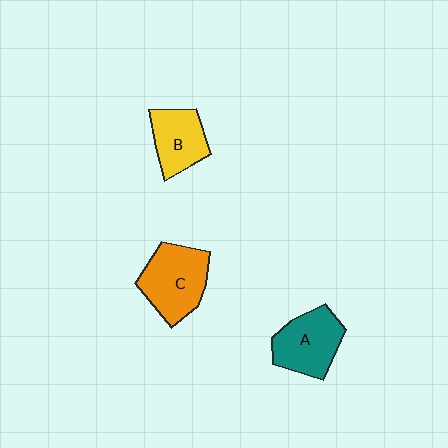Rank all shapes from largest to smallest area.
From largest to smallest: C (orange), A (teal), B (yellow).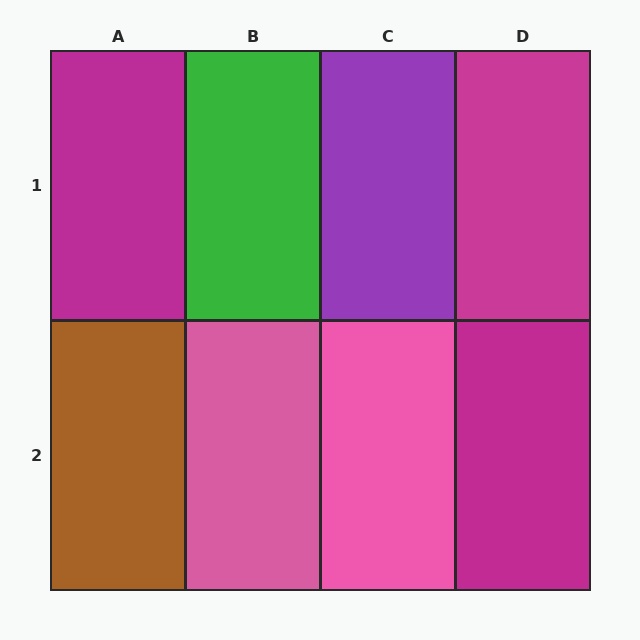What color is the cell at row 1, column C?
Purple.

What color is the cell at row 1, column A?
Magenta.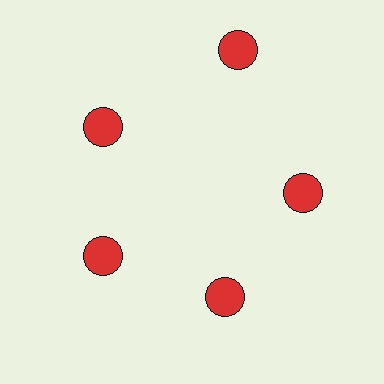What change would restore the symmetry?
The symmetry would be restored by moving it inward, back onto the ring so that all 5 circles sit at equal angles and equal distance from the center.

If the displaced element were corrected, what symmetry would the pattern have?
It would have 5-fold rotational symmetry — the pattern would map onto itself every 72 degrees.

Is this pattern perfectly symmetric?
No. The 5 red circles are arranged in a ring, but one element near the 1 o'clock position is pushed outward from the center, breaking the 5-fold rotational symmetry.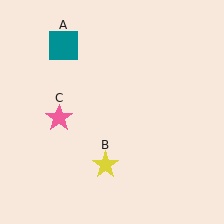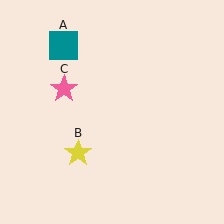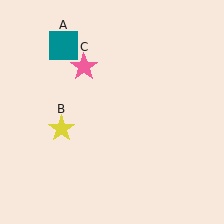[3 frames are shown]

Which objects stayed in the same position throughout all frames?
Teal square (object A) remained stationary.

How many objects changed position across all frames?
2 objects changed position: yellow star (object B), pink star (object C).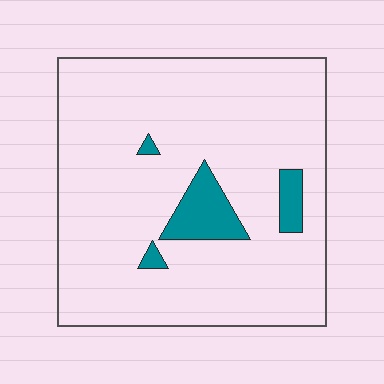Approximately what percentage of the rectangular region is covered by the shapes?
Approximately 10%.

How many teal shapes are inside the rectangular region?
4.